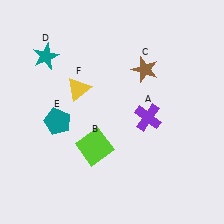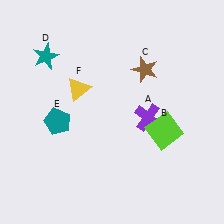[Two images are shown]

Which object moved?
The lime square (B) moved right.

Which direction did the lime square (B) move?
The lime square (B) moved right.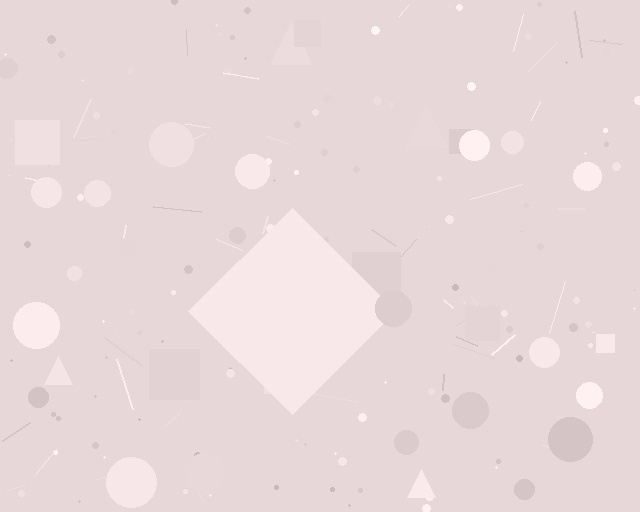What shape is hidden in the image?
A diamond is hidden in the image.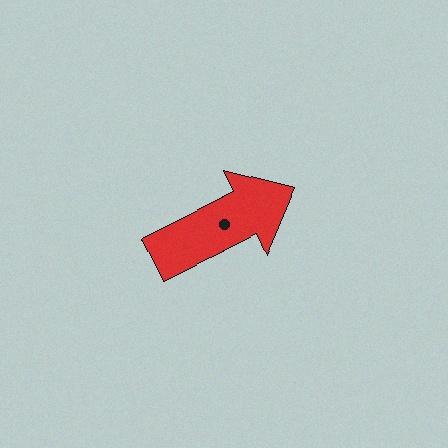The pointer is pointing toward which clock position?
Roughly 2 o'clock.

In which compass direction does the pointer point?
Northeast.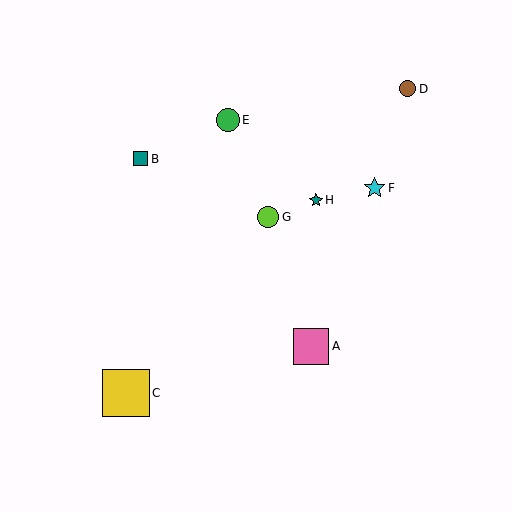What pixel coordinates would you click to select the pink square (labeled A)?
Click at (311, 346) to select the pink square A.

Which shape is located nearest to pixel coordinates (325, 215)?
The teal star (labeled H) at (316, 200) is nearest to that location.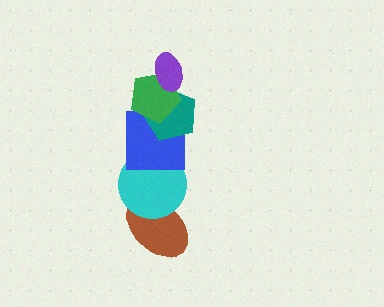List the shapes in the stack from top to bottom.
From top to bottom: the purple ellipse, the green pentagon, the teal pentagon, the blue square, the cyan circle, the brown ellipse.